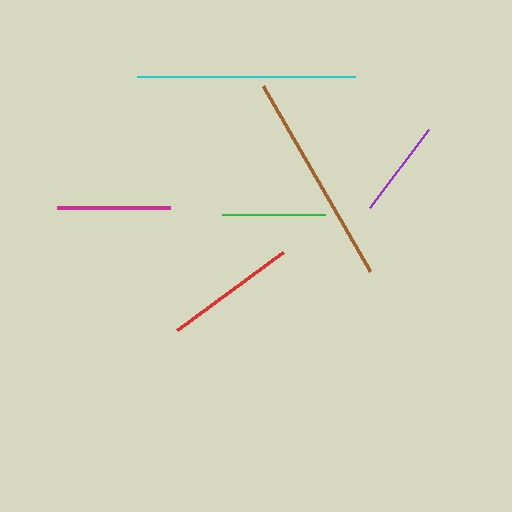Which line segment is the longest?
The cyan line is the longest at approximately 217 pixels.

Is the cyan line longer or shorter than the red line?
The cyan line is longer than the red line.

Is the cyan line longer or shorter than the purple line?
The cyan line is longer than the purple line.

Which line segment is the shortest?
The purple line is the shortest at approximately 98 pixels.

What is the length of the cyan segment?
The cyan segment is approximately 217 pixels long.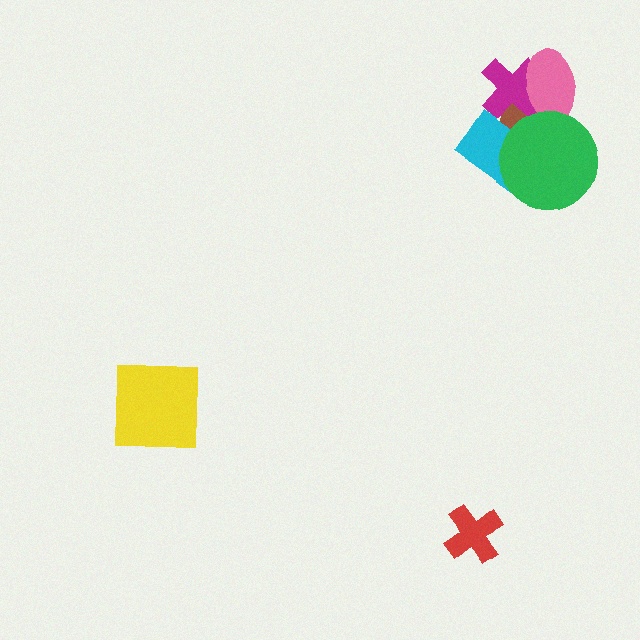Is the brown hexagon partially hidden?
Yes, it is partially covered by another shape.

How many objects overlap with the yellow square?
0 objects overlap with the yellow square.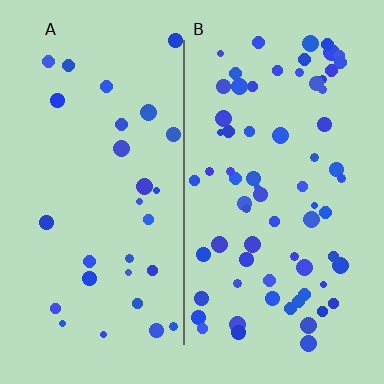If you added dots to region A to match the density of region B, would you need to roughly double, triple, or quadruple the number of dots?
Approximately double.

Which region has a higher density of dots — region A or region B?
B (the right).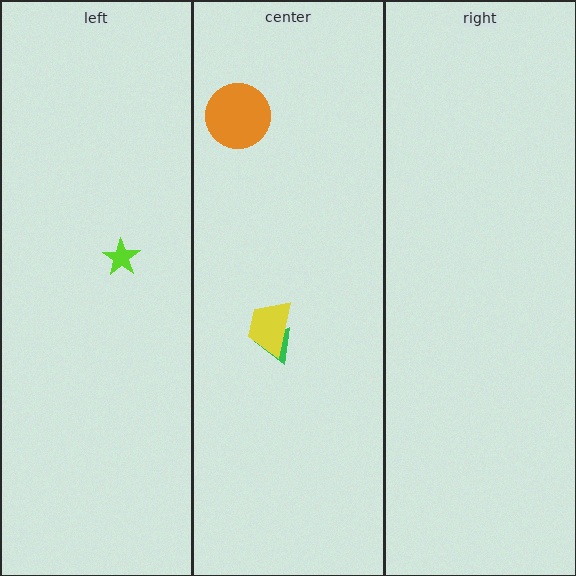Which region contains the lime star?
The left region.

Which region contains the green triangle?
The center region.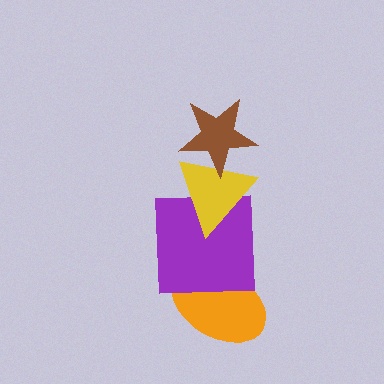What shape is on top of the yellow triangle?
The brown star is on top of the yellow triangle.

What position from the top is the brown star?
The brown star is 1st from the top.